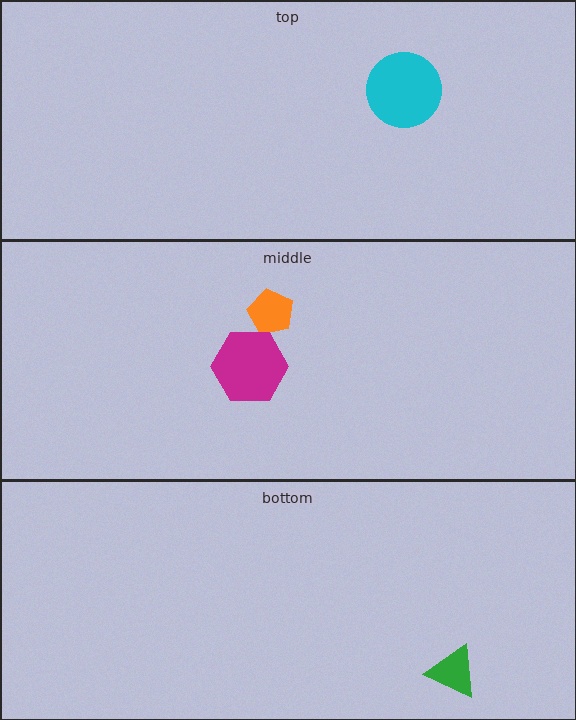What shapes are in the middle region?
The orange pentagon, the magenta hexagon.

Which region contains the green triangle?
The bottom region.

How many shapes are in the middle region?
2.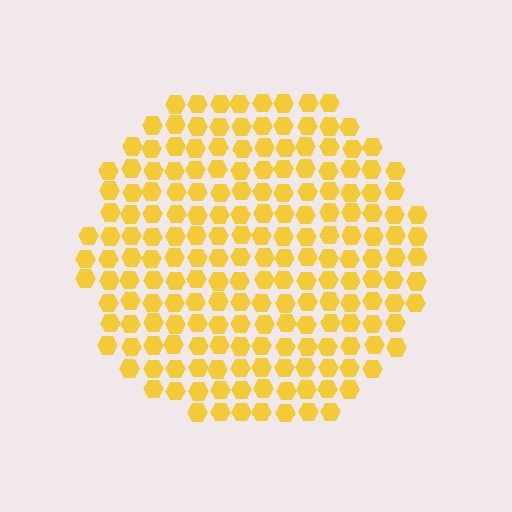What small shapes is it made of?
It is made of small hexagons.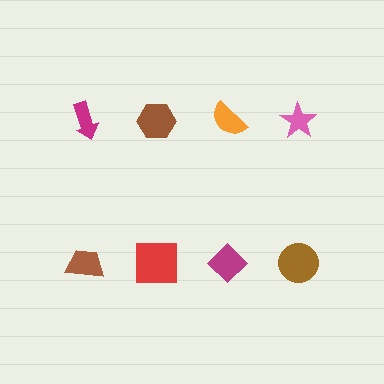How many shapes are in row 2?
4 shapes.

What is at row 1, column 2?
A brown hexagon.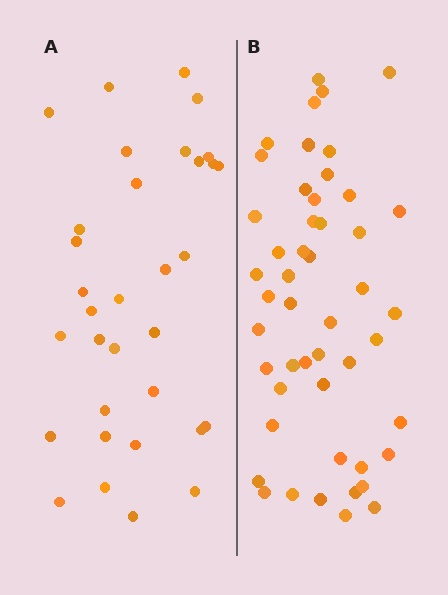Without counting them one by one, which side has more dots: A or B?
Region B (the right region) has more dots.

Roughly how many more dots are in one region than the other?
Region B has approximately 15 more dots than region A.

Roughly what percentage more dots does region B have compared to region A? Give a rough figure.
About 50% more.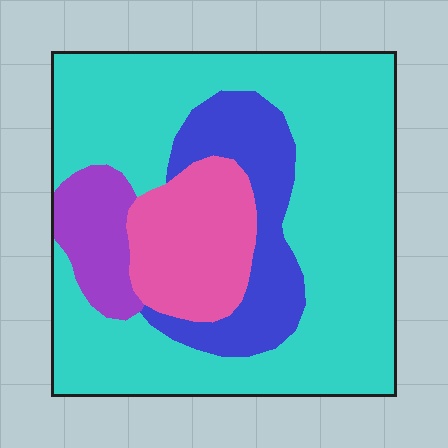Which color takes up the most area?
Cyan, at roughly 60%.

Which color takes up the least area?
Purple, at roughly 10%.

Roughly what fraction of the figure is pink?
Pink takes up less than a sixth of the figure.